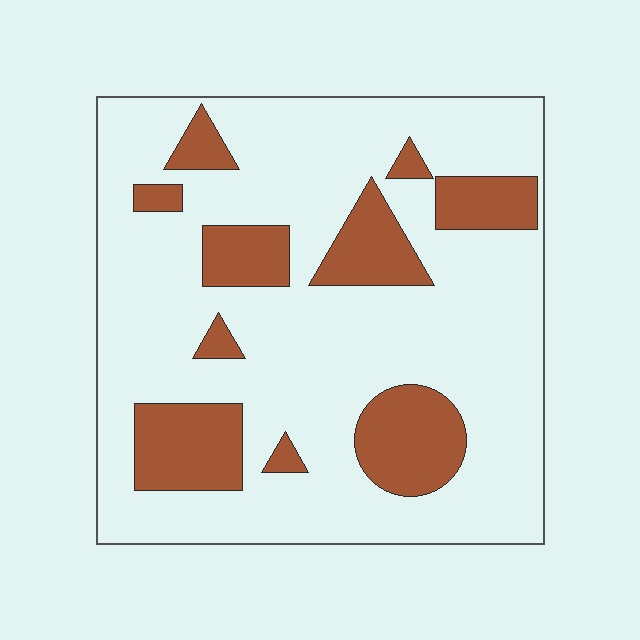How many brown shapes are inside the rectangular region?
10.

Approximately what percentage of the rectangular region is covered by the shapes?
Approximately 20%.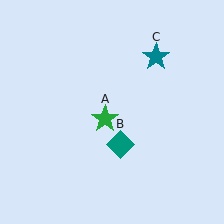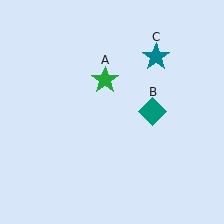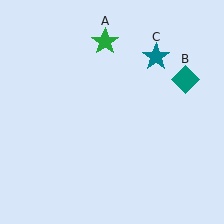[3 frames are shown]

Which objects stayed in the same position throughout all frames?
Teal star (object C) remained stationary.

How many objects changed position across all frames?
2 objects changed position: green star (object A), teal diamond (object B).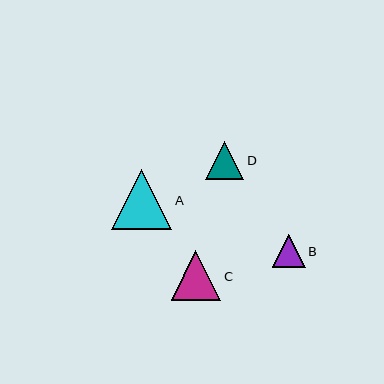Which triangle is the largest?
Triangle A is the largest with a size of approximately 60 pixels.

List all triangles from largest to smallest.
From largest to smallest: A, C, D, B.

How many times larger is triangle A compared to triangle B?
Triangle A is approximately 1.8 times the size of triangle B.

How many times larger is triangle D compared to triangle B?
Triangle D is approximately 1.2 times the size of triangle B.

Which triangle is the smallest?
Triangle B is the smallest with a size of approximately 33 pixels.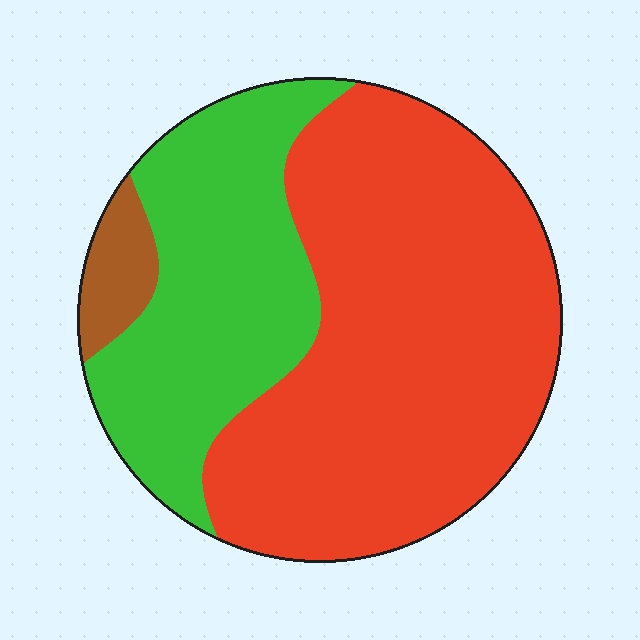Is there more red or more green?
Red.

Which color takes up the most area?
Red, at roughly 60%.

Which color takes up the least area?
Brown, at roughly 5%.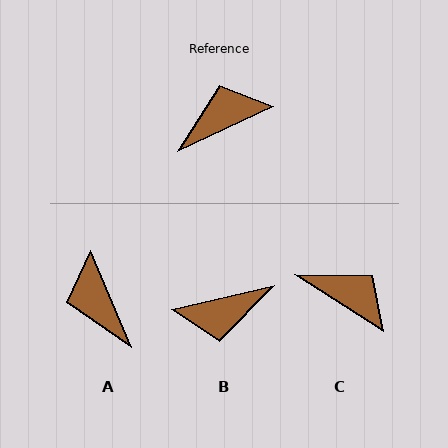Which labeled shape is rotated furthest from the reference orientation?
B, about 168 degrees away.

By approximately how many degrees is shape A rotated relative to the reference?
Approximately 87 degrees counter-clockwise.